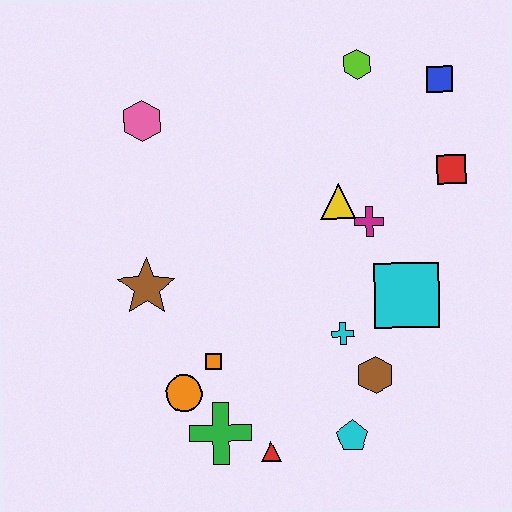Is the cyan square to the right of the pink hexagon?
Yes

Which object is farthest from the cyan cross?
The pink hexagon is farthest from the cyan cross.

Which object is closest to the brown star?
The orange square is closest to the brown star.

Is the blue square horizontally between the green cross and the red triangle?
No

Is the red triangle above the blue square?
No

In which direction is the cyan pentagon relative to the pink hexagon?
The cyan pentagon is below the pink hexagon.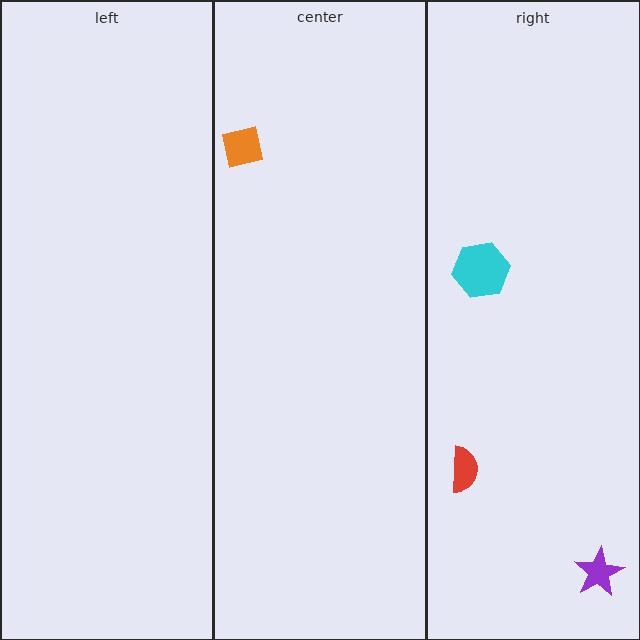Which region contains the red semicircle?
The right region.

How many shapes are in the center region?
1.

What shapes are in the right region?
The red semicircle, the cyan hexagon, the purple star.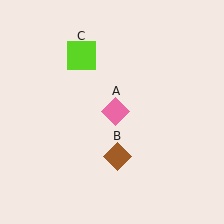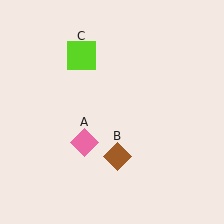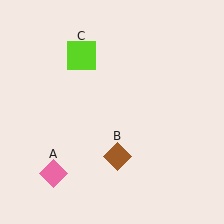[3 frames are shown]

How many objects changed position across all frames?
1 object changed position: pink diamond (object A).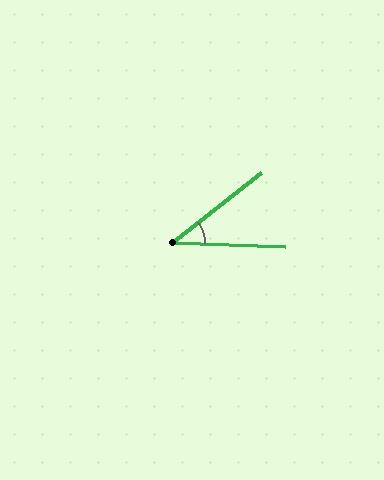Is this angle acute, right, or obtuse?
It is acute.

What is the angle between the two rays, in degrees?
Approximately 40 degrees.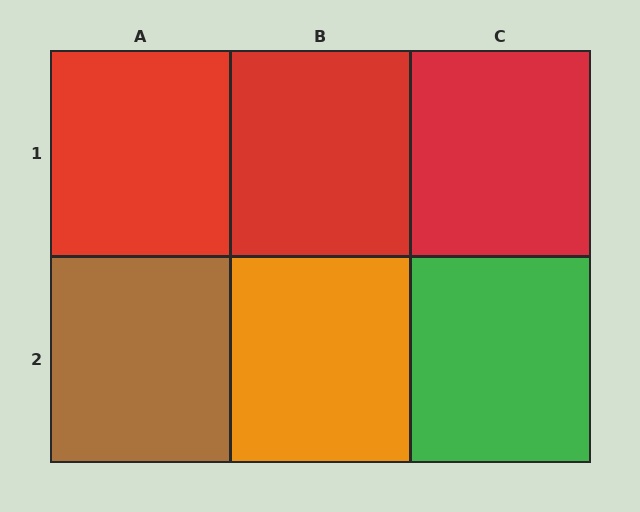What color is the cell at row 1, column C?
Red.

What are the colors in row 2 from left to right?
Brown, orange, green.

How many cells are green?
1 cell is green.